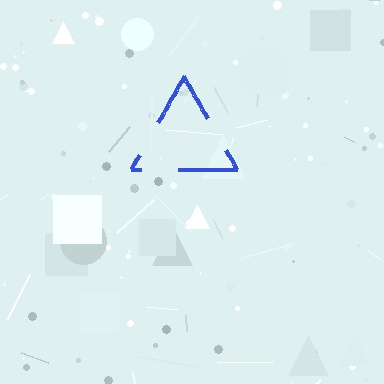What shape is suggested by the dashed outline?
The dashed outline suggests a triangle.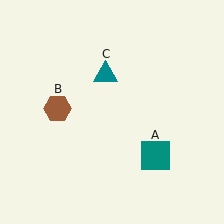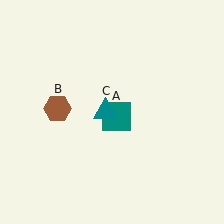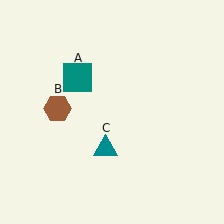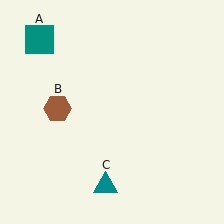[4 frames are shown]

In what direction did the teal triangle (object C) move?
The teal triangle (object C) moved down.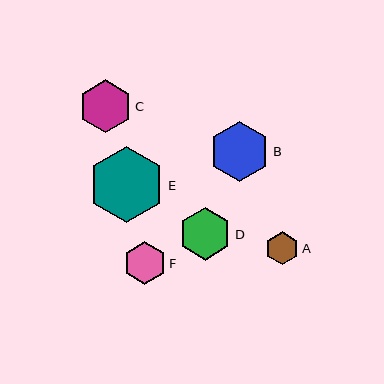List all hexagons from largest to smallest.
From largest to smallest: E, B, D, C, F, A.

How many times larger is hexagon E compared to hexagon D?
Hexagon E is approximately 1.4 times the size of hexagon D.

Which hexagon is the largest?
Hexagon E is the largest with a size of approximately 76 pixels.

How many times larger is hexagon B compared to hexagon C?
Hexagon B is approximately 1.2 times the size of hexagon C.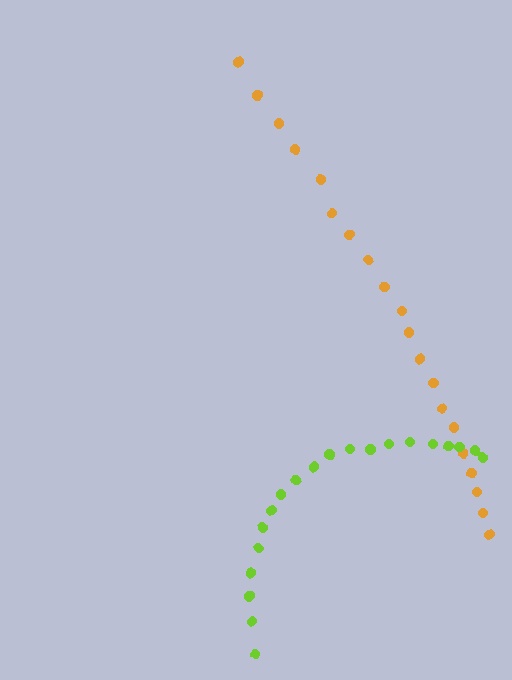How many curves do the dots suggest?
There are 2 distinct paths.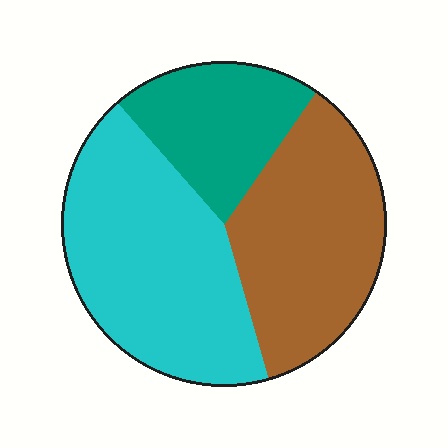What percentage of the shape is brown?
Brown takes up about three eighths (3/8) of the shape.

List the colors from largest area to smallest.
From largest to smallest: cyan, brown, teal.